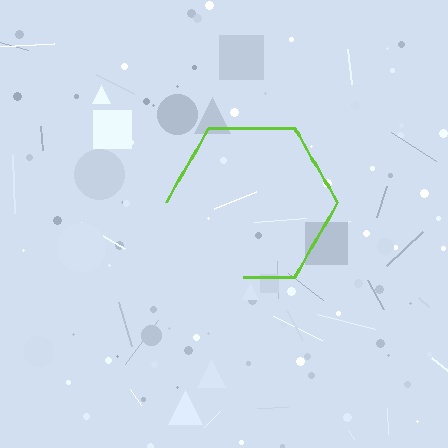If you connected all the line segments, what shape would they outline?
They would outline a hexagon.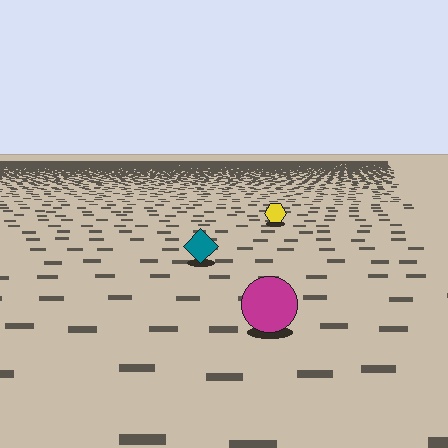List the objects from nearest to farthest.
From nearest to farthest: the magenta circle, the teal diamond, the yellow hexagon.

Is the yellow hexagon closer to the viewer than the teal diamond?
No. The teal diamond is closer — you can tell from the texture gradient: the ground texture is coarser near it.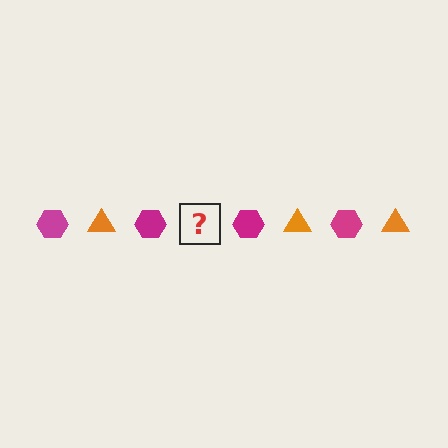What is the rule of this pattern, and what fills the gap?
The rule is that the pattern alternates between magenta hexagon and orange triangle. The gap should be filled with an orange triangle.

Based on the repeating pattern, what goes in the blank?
The blank should be an orange triangle.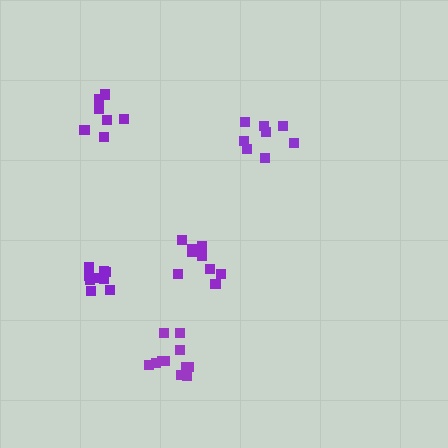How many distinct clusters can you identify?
There are 5 distinct clusters.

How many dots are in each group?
Group 1: 8 dots, Group 2: 11 dots, Group 3: 8 dots, Group 4: 9 dots, Group 5: 9 dots (45 total).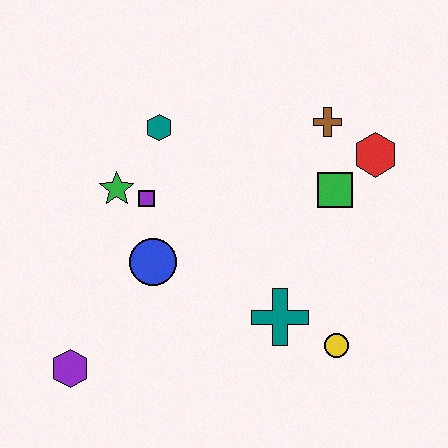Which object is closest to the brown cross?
The red hexagon is closest to the brown cross.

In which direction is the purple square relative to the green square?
The purple square is to the left of the green square.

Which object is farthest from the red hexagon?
The purple hexagon is farthest from the red hexagon.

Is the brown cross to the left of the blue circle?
No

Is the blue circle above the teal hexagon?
No